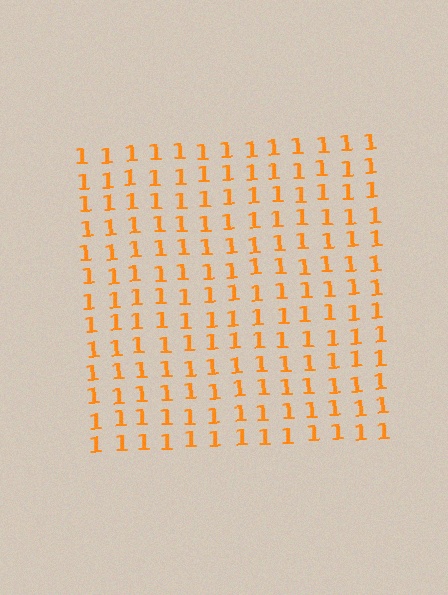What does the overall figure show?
The overall figure shows a square.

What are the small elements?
The small elements are digit 1's.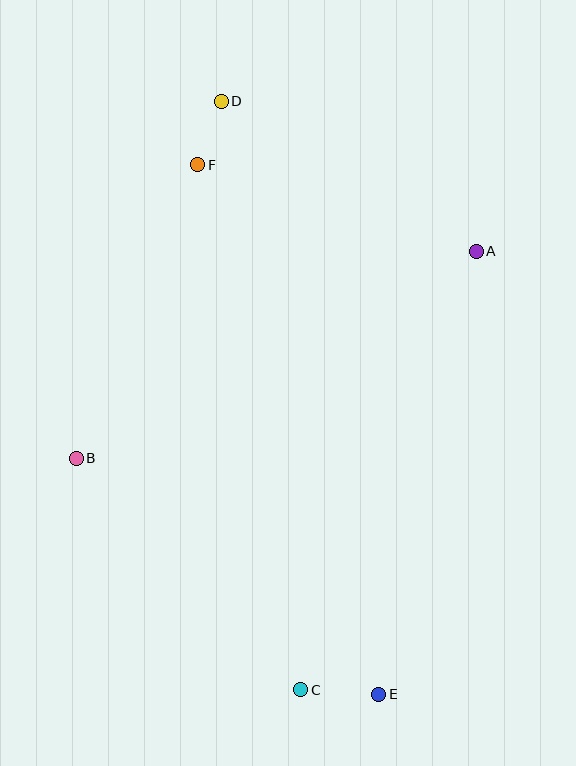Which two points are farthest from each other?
Points D and E are farthest from each other.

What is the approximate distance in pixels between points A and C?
The distance between A and C is approximately 473 pixels.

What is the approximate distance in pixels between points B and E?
The distance between B and E is approximately 384 pixels.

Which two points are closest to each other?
Points D and F are closest to each other.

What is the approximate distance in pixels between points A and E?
The distance between A and E is approximately 454 pixels.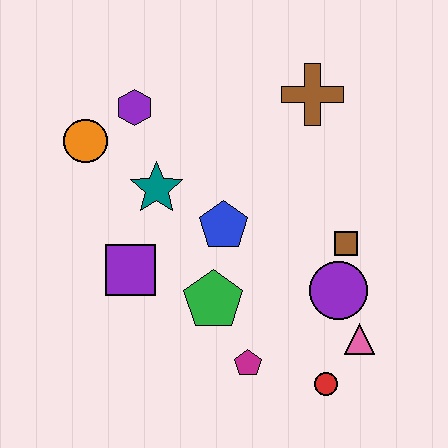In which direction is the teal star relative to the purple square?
The teal star is above the purple square.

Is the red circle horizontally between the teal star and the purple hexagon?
No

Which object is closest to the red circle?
The pink triangle is closest to the red circle.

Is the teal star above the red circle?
Yes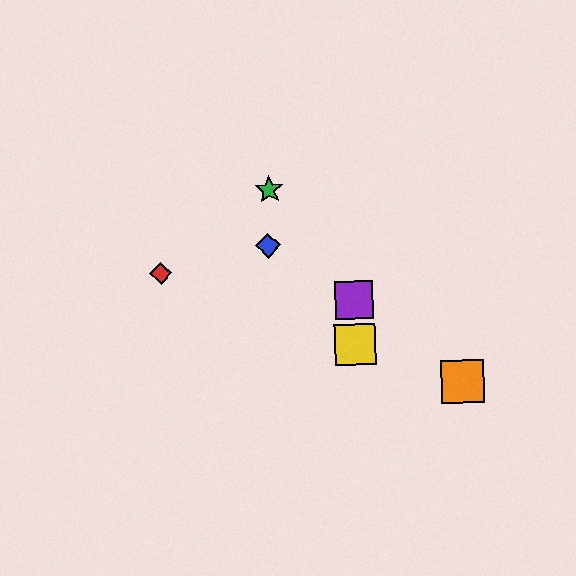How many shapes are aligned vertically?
2 shapes (the yellow square, the purple square) are aligned vertically.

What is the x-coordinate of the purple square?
The purple square is at x≈354.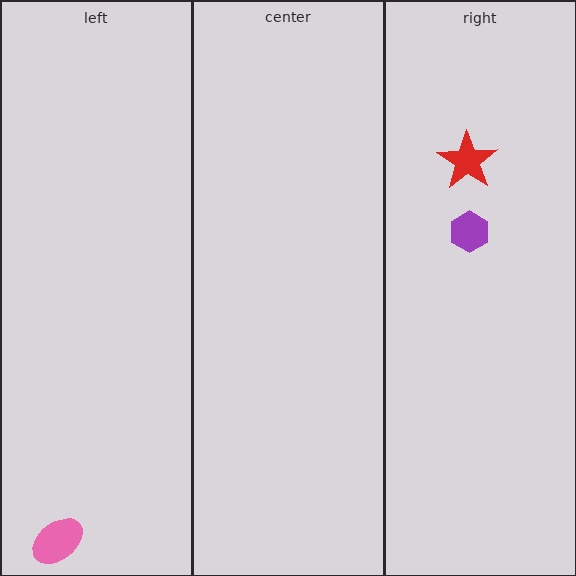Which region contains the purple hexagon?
The right region.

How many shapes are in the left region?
1.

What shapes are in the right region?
The purple hexagon, the red star.